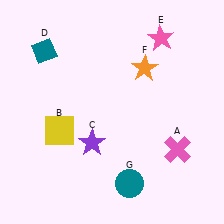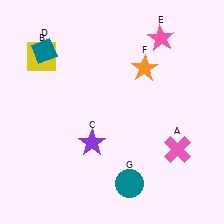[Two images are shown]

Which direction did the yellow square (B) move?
The yellow square (B) moved up.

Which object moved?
The yellow square (B) moved up.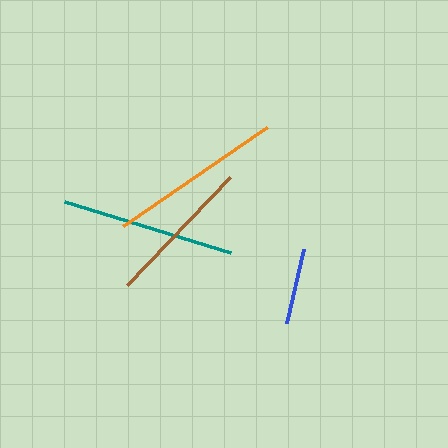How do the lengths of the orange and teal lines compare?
The orange and teal lines are approximately the same length.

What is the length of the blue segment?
The blue segment is approximately 76 pixels long.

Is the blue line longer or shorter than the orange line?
The orange line is longer than the blue line.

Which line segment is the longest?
The orange line is the longest at approximately 174 pixels.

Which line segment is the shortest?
The blue line is the shortest at approximately 76 pixels.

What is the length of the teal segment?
The teal segment is approximately 174 pixels long.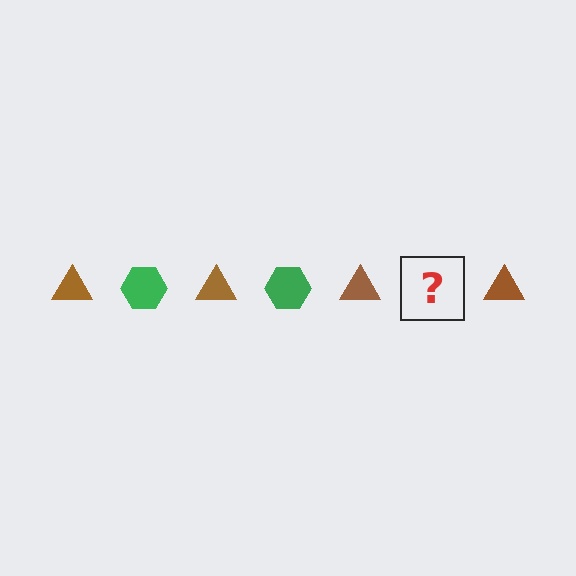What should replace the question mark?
The question mark should be replaced with a green hexagon.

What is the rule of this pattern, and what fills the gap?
The rule is that the pattern alternates between brown triangle and green hexagon. The gap should be filled with a green hexagon.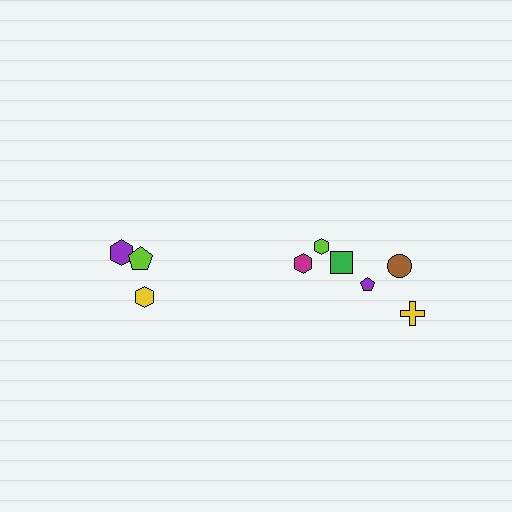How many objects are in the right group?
There are 6 objects.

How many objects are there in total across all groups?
There are 9 objects.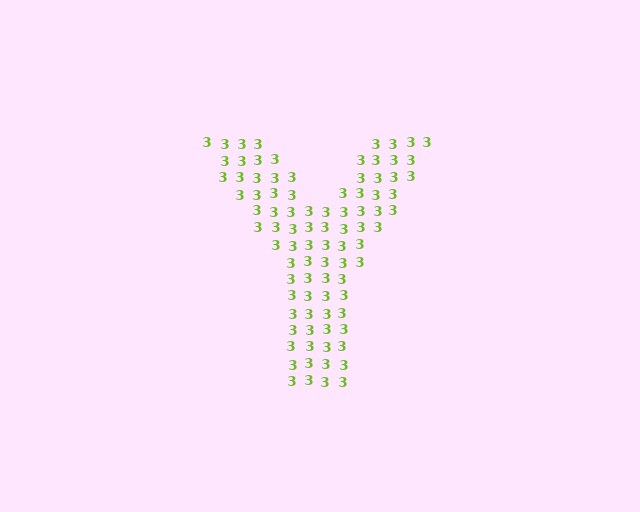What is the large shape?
The large shape is the letter Y.